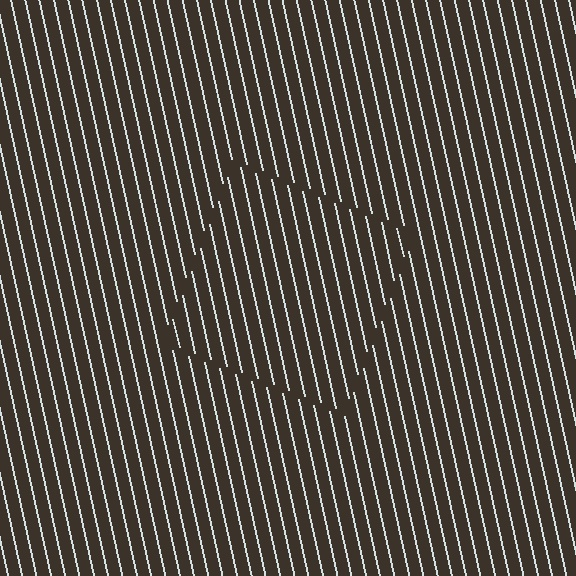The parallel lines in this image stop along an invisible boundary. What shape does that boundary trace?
An illusory square. The interior of the shape contains the same grating, shifted by half a period — the contour is defined by the phase discontinuity where line-ends from the inner and outer gratings abut.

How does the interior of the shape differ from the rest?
The interior of the shape contains the same grating, shifted by half a period — the contour is defined by the phase discontinuity where line-ends from the inner and outer gratings abut.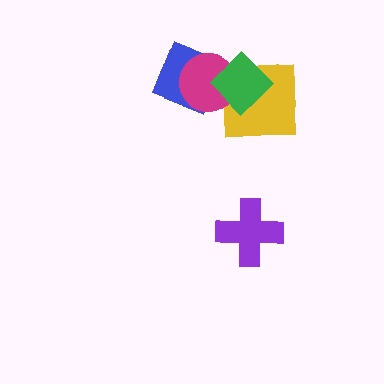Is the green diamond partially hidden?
No, no other shape covers it.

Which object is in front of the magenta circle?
The green diamond is in front of the magenta circle.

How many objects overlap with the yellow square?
2 objects overlap with the yellow square.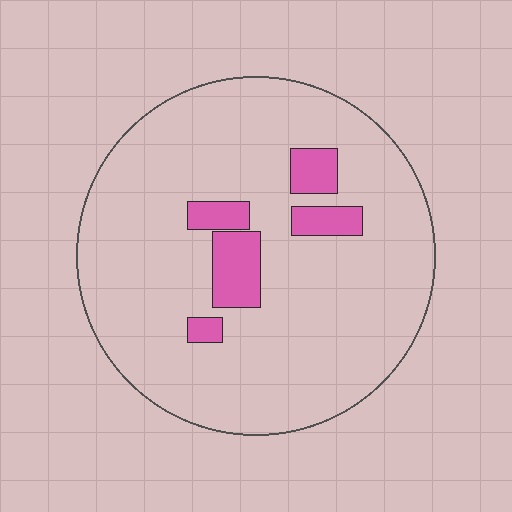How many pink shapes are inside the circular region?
5.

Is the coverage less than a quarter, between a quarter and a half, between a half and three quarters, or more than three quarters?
Less than a quarter.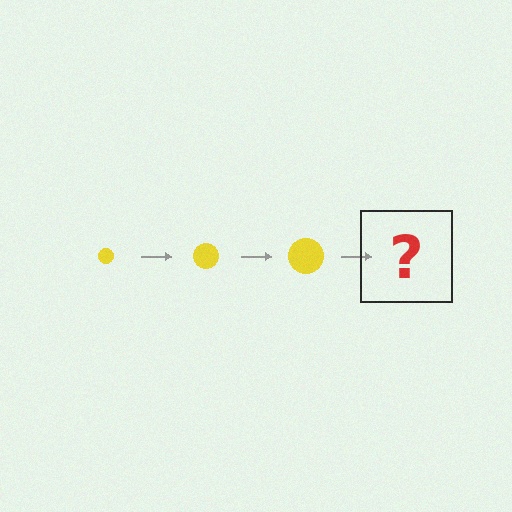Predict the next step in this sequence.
The next step is a yellow circle, larger than the previous one.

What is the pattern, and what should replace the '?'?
The pattern is that the circle gets progressively larger each step. The '?' should be a yellow circle, larger than the previous one.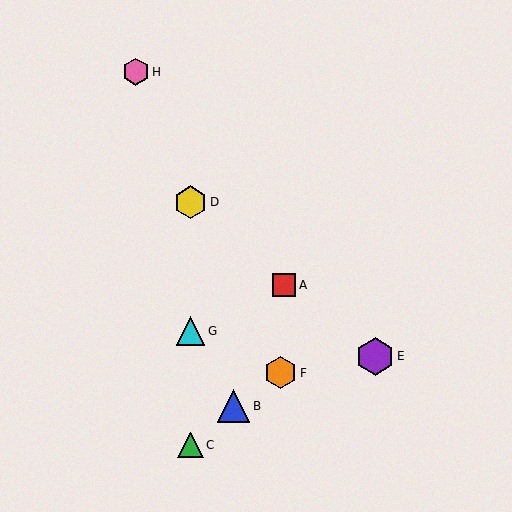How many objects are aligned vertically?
3 objects (C, D, G) are aligned vertically.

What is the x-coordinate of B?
Object B is at x≈234.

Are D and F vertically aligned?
No, D is at x≈190 and F is at x≈281.